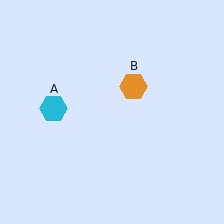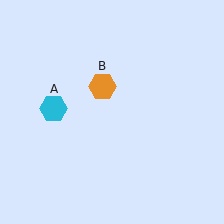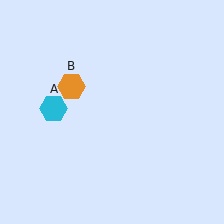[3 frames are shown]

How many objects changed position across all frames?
1 object changed position: orange hexagon (object B).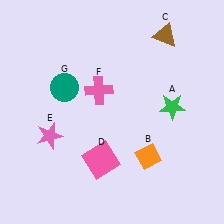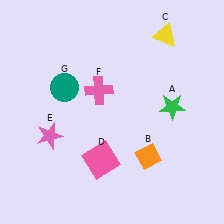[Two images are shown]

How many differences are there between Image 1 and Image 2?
There is 1 difference between the two images.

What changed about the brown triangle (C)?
In Image 1, C is brown. In Image 2, it changed to yellow.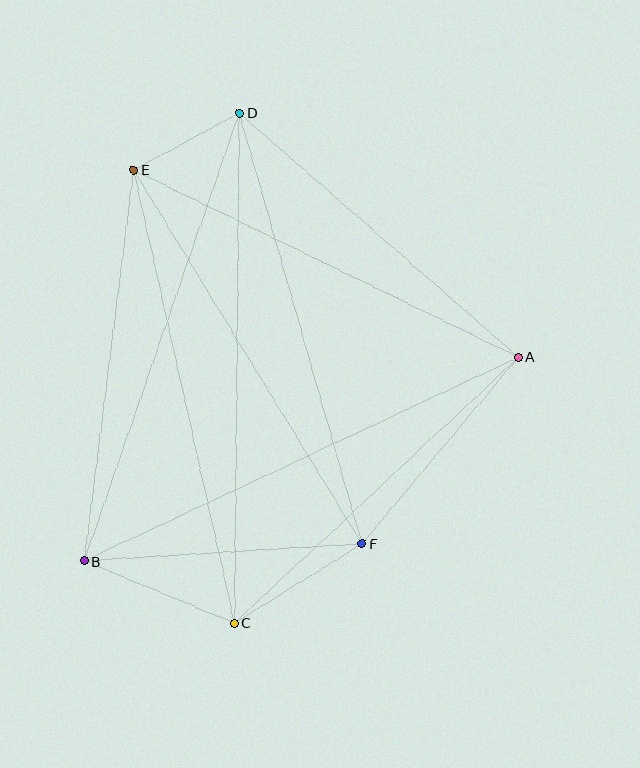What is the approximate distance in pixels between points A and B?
The distance between A and B is approximately 480 pixels.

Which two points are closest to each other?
Points D and E are closest to each other.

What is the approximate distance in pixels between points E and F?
The distance between E and F is approximately 438 pixels.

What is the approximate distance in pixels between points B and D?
The distance between B and D is approximately 475 pixels.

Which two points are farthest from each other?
Points C and D are farthest from each other.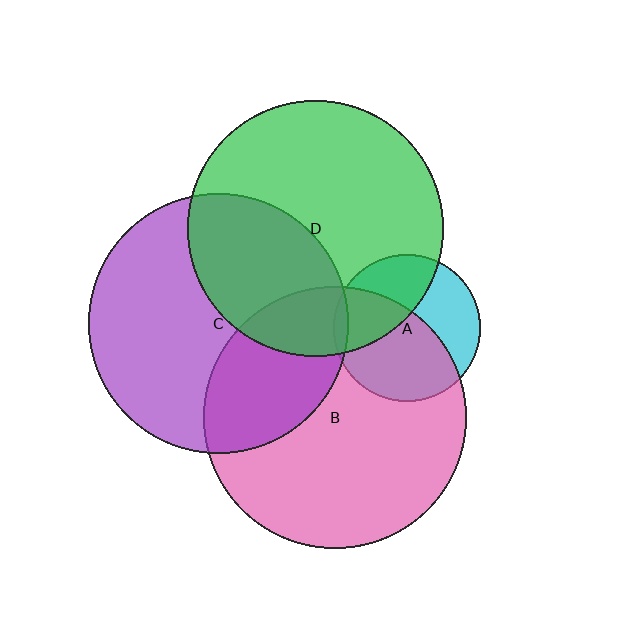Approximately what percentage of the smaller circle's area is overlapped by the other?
Approximately 15%.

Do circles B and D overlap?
Yes.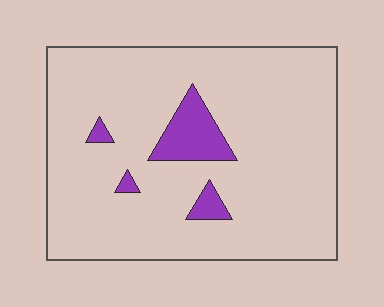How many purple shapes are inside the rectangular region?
4.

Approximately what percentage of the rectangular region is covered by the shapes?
Approximately 10%.